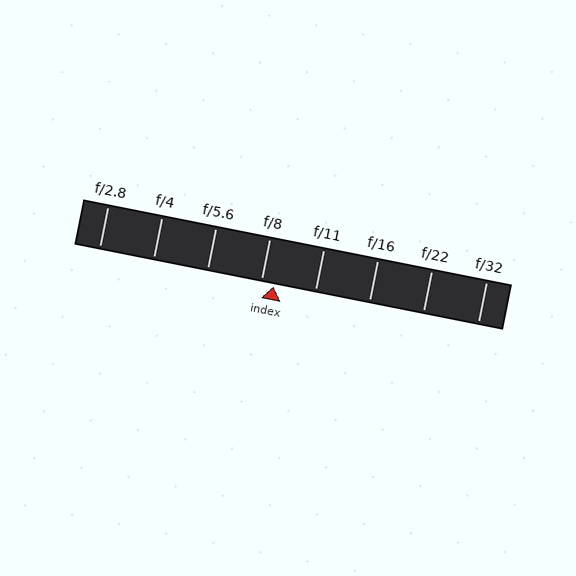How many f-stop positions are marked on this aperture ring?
There are 8 f-stop positions marked.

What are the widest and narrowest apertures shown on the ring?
The widest aperture shown is f/2.8 and the narrowest is f/32.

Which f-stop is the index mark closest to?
The index mark is closest to f/8.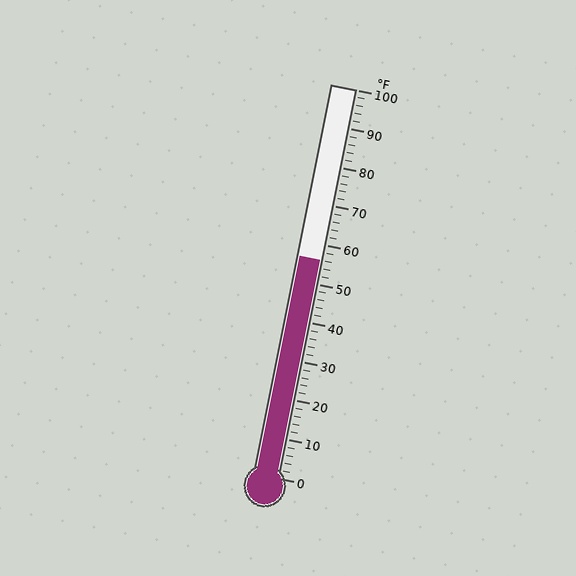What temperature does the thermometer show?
The thermometer shows approximately 56°F.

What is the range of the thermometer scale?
The thermometer scale ranges from 0°F to 100°F.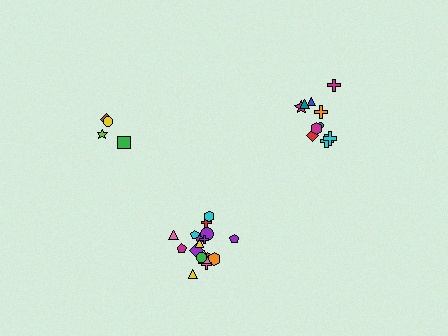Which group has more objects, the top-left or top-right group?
The top-right group.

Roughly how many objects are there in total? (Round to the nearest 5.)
Roughly 30 objects in total.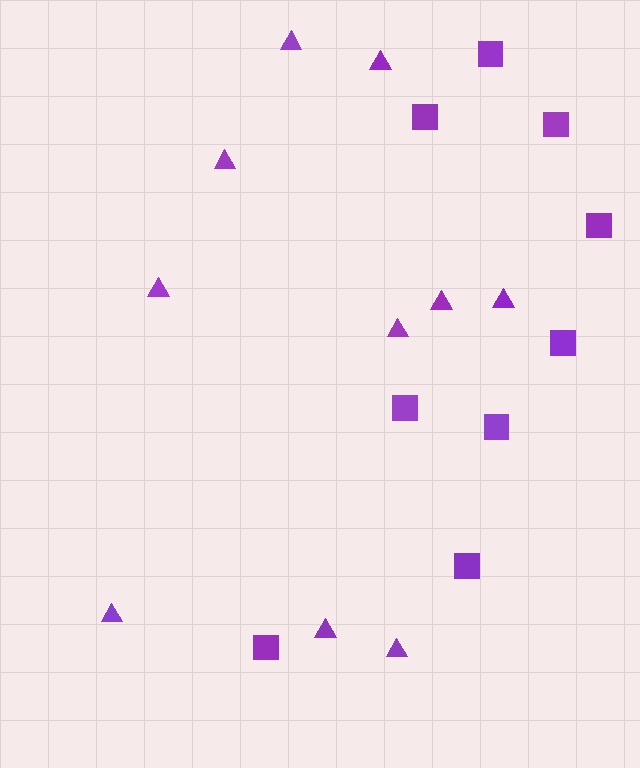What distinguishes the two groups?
There are 2 groups: one group of triangles (10) and one group of squares (9).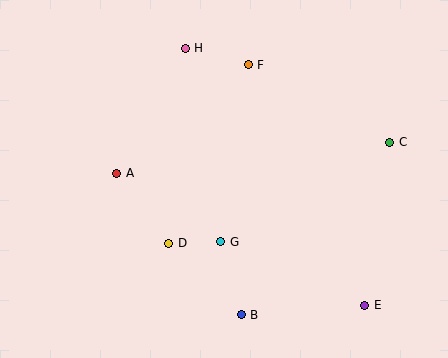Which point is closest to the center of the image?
Point G at (221, 242) is closest to the center.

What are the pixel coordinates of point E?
Point E is at (365, 305).